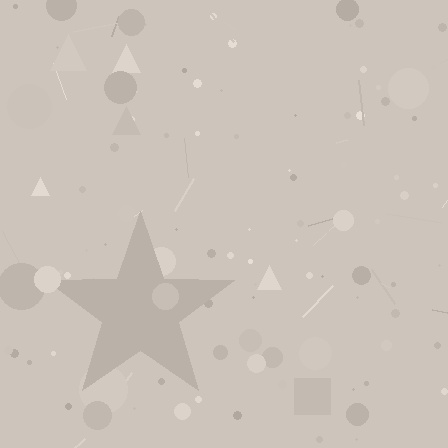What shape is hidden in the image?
A star is hidden in the image.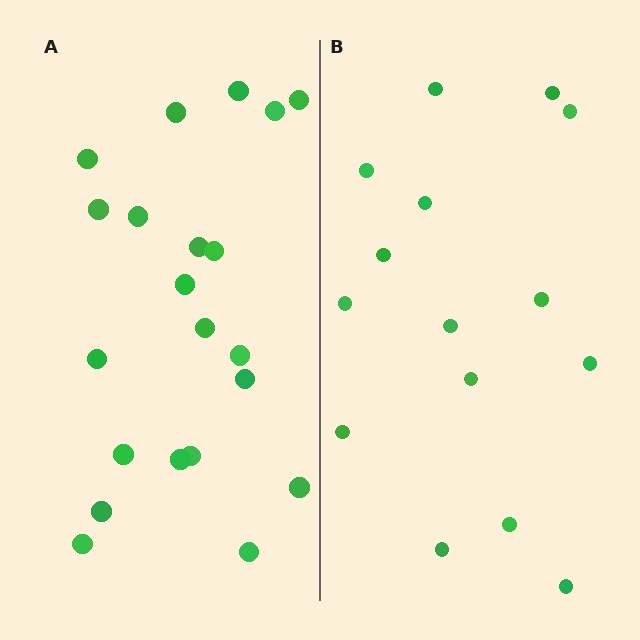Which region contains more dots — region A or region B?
Region A (the left region) has more dots.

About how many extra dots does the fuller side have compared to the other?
Region A has about 6 more dots than region B.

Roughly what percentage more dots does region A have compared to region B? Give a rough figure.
About 40% more.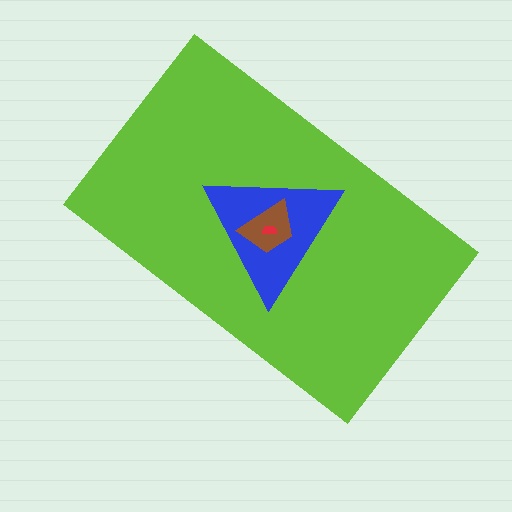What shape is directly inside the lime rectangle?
The blue triangle.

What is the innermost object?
The red semicircle.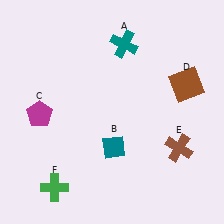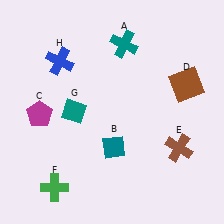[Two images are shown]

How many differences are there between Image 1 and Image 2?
There are 2 differences between the two images.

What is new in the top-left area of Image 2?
A blue cross (H) was added in the top-left area of Image 2.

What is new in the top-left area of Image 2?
A teal diamond (G) was added in the top-left area of Image 2.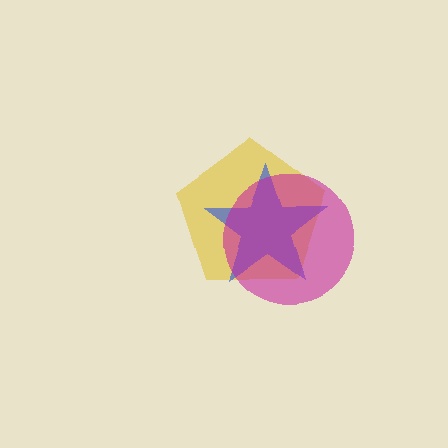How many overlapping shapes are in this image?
There are 3 overlapping shapes in the image.